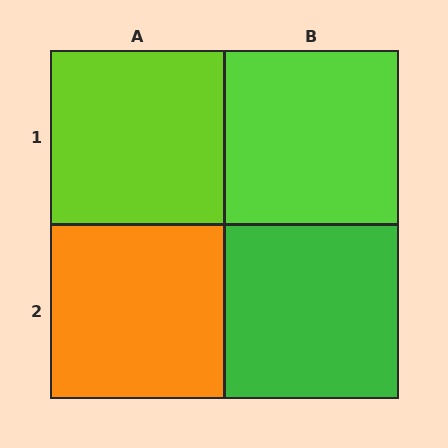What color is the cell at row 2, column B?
Green.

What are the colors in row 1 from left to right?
Lime, lime.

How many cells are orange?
1 cell is orange.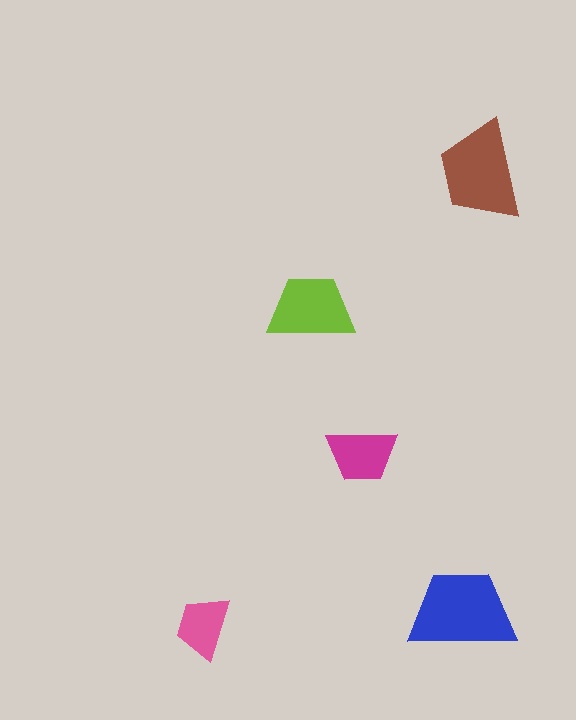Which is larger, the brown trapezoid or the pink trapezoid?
The brown one.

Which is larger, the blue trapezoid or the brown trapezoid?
The blue one.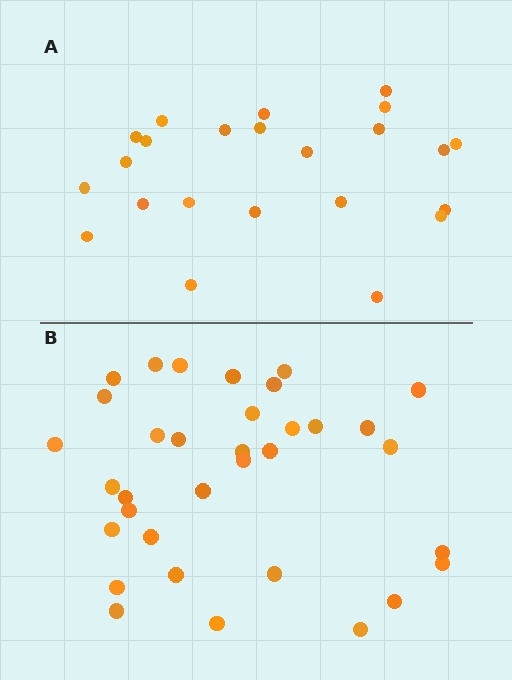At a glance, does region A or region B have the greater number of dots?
Region B (the bottom region) has more dots.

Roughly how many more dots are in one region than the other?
Region B has roughly 12 or so more dots than region A.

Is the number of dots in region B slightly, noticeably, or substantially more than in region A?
Region B has substantially more. The ratio is roughly 1.5 to 1.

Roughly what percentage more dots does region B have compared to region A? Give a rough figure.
About 50% more.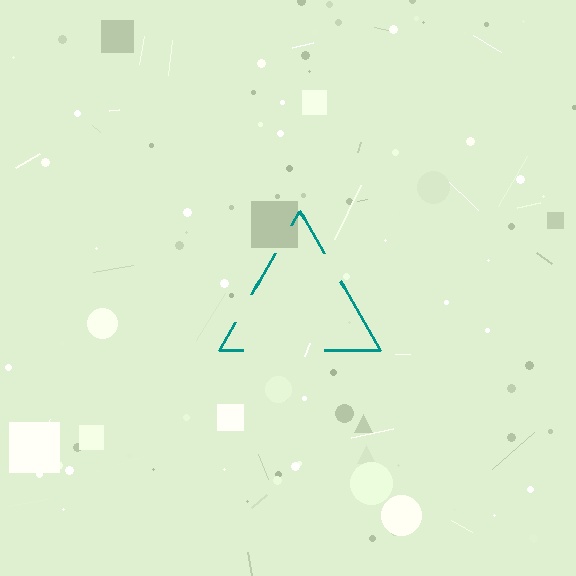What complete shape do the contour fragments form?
The contour fragments form a triangle.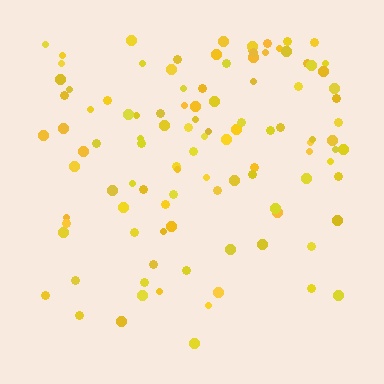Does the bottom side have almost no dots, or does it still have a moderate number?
Still a moderate number, just noticeably fewer than the top.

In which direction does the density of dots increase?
From bottom to top, with the top side densest.